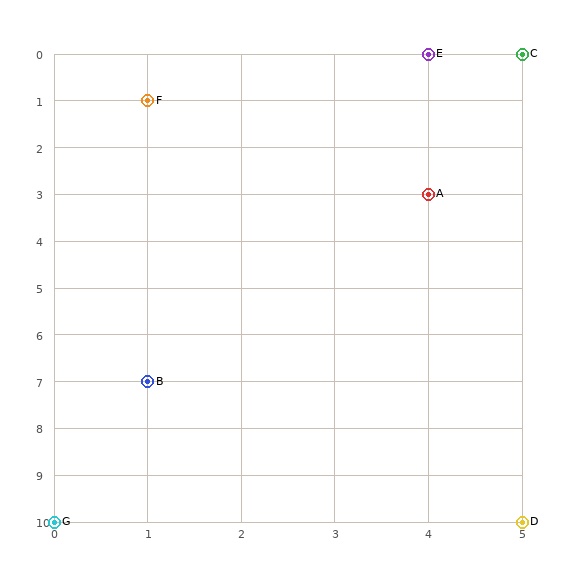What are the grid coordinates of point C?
Point C is at grid coordinates (5, 0).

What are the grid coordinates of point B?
Point B is at grid coordinates (1, 7).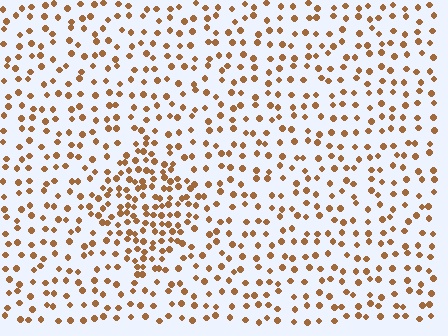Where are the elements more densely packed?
The elements are more densely packed inside the diamond boundary.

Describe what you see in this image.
The image contains small brown elements arranged at two different densities. A diamond-shaped region is visible where the elements are more densely packed than the surrounding area.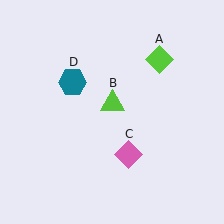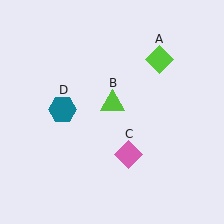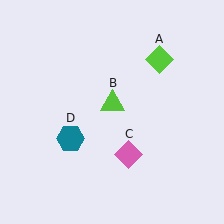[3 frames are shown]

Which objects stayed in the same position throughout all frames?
Lime diamond (object A) and lime triangle (object B) and pink diamond (object C) remained stationary.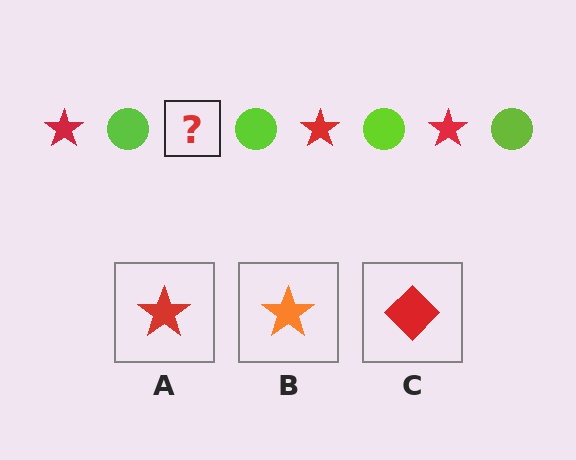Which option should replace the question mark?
Option A.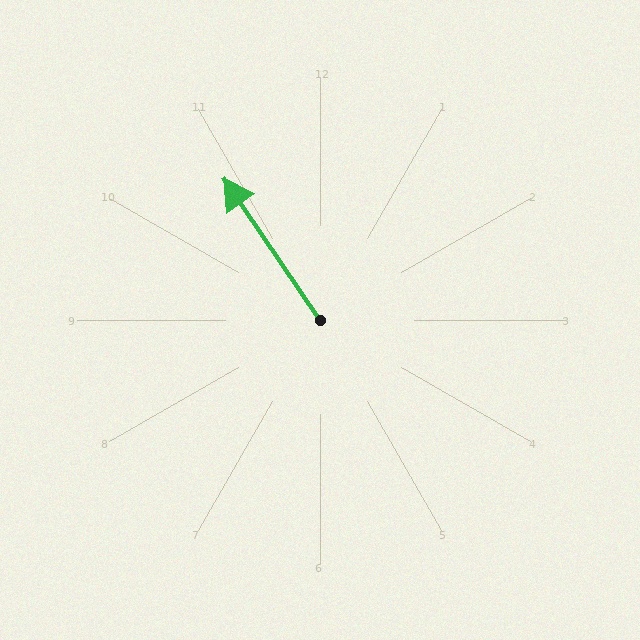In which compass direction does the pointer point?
Northwest.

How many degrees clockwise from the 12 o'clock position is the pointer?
Approximately 326 degrees.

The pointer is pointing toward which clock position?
Roughly 11 o'clock.